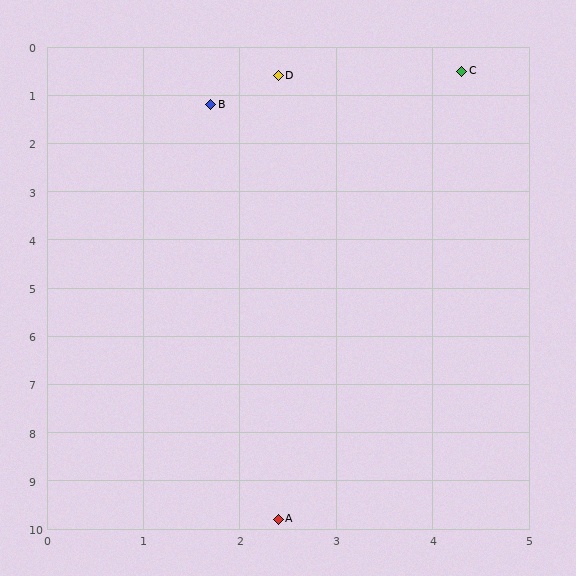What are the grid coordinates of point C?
Point C is at approximately (4.3, 0.5).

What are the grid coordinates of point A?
Point A is at approximately (2.4, 9.8).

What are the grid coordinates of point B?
Point B is at approximately (1.7, 1.2).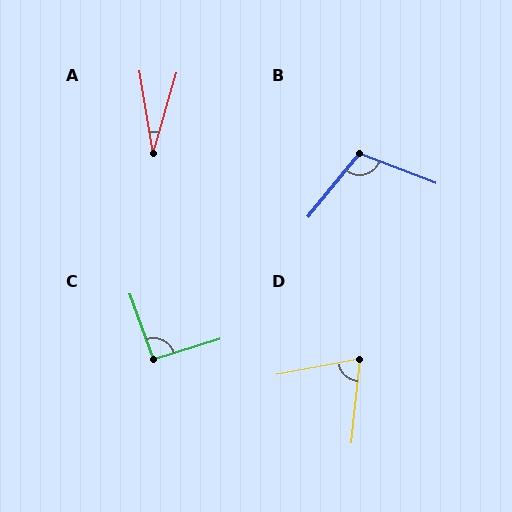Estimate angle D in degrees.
Approximately 73 degrees.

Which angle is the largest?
B, at approximately 108 degrees.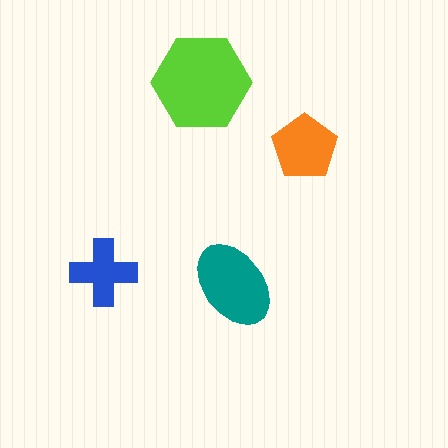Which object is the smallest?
The blue cross.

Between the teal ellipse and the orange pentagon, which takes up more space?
The teal ellipse.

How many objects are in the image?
There are 4 objects in the image.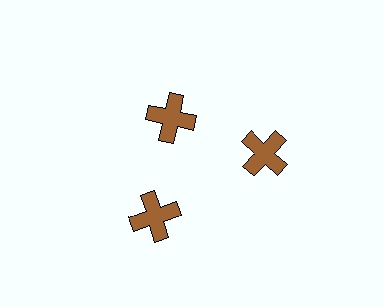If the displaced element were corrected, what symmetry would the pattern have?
It would have 3-fold rotational symmetry — the pattern would map onto itself every 120 degrees.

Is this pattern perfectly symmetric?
No. The 3 brown crosses are arranged in a ring, but one element near the 11 o'clock position is pulled inward toward the center, breaking the 3-fold rotational symmetry.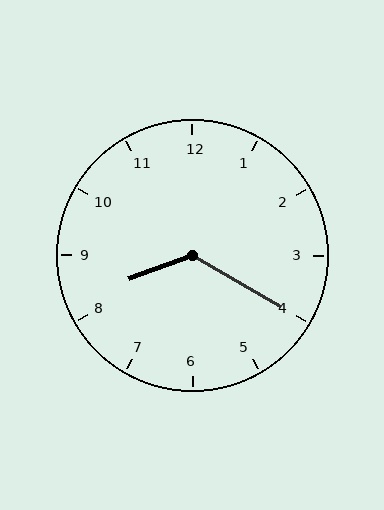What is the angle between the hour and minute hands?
Approximately 130 degrees.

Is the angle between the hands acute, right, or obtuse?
It is obtuse.